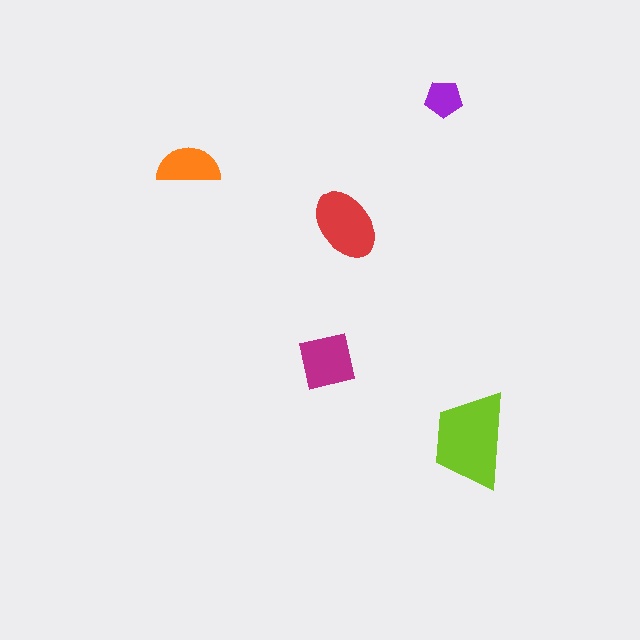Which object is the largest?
The lime trapezoid.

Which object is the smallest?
The purple pentagon.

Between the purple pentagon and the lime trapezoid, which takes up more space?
The lime trapezoid.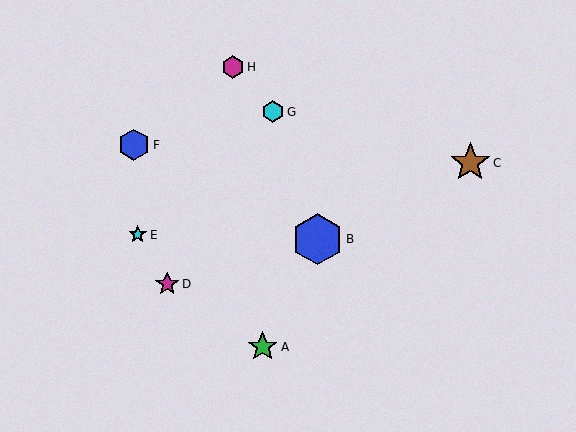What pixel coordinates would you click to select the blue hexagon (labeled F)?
Click at (134, 145) to select the blue hexagon F.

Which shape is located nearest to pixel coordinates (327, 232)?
The blue hexagon (labeled B) at (317, 239) is nearest to that location.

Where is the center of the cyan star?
The center of the cyan star is at (138, 235).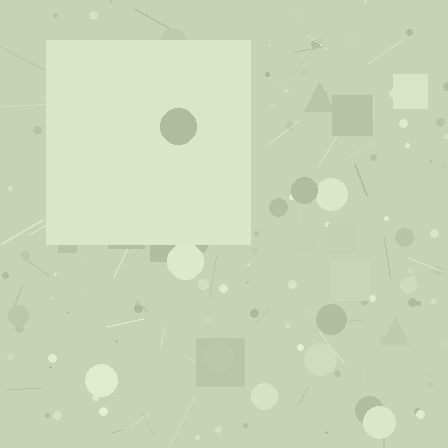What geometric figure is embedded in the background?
A square is embedded in the background.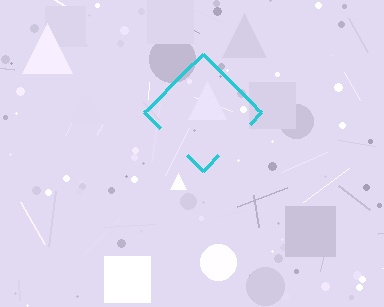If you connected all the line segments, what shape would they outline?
They would outline a diamond.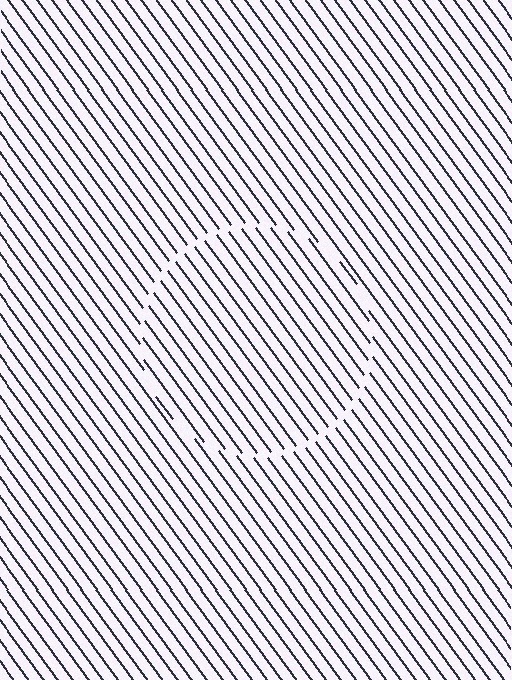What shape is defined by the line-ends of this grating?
An illusory circle. The interior of the shape contains the same grating, shifted by half a period — the contour is defined by the phase discontinuity where line-ends from the inner and outer gratings abut.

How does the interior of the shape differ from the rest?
The interior of the shape contains the same grating, shifted by half a period — the contour is defined by the phase discontinuity where line-ends from the inner and outer gratings abut.